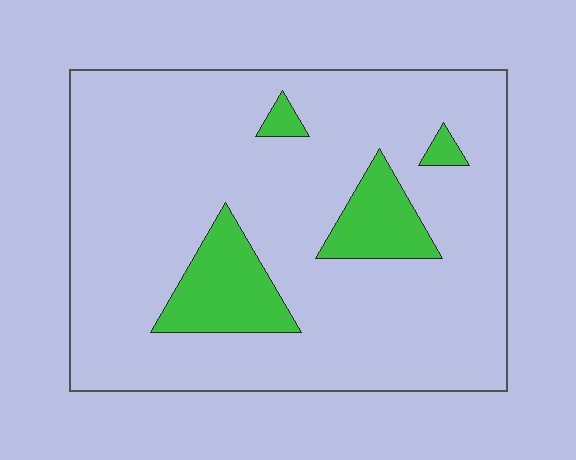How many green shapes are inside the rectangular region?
4.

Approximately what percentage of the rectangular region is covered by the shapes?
Approximately 15%.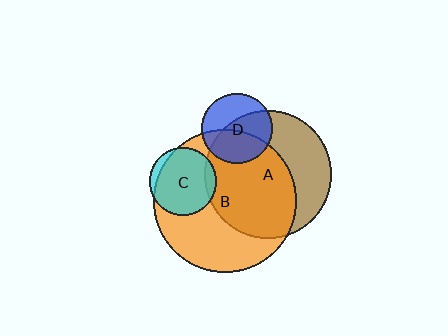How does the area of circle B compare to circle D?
Approximately 4.1 times.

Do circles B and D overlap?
Yes.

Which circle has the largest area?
Circle B (orange).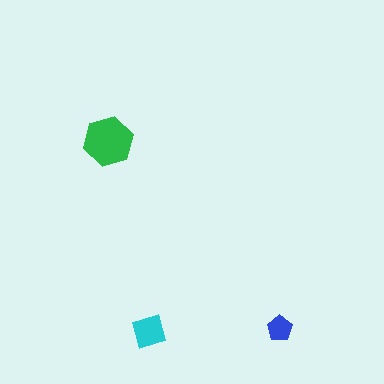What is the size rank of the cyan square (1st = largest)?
2nd.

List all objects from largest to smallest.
The green hexagon, the cyan square, the blue pentagon.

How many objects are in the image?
There are 3 objects in the image.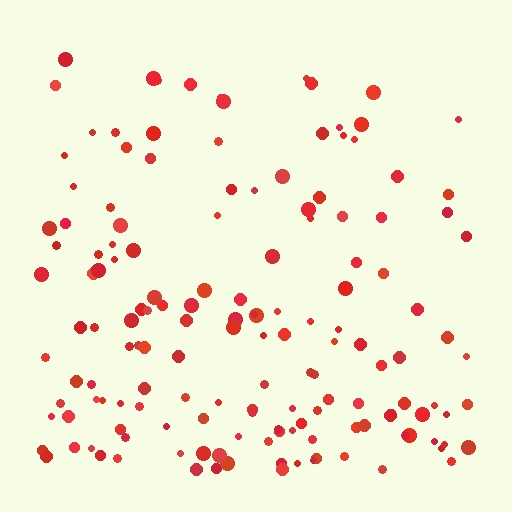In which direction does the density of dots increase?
From top to bottom, with the bottom side densest.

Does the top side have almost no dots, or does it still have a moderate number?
Still a moderate number, just noticeably fewer than the bottom.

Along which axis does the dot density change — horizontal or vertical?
Vertical.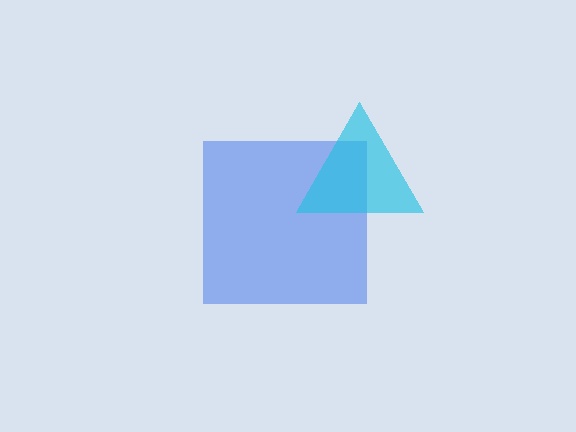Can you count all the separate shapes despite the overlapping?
Yes, there are 2 separate shapes.